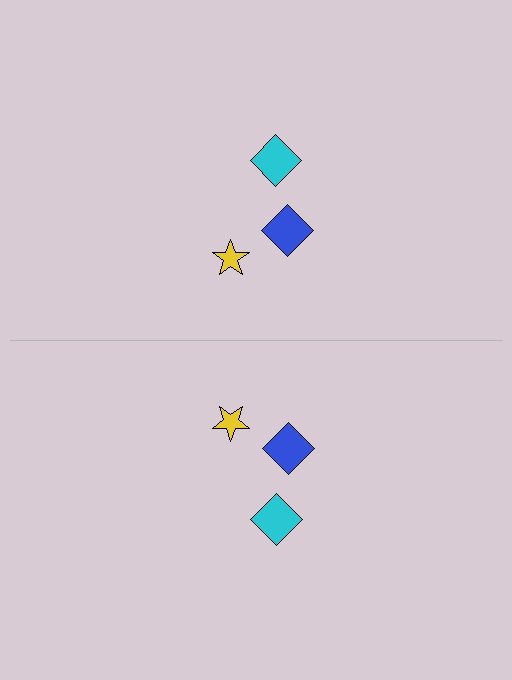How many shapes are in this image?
There are 6 shapes in this image.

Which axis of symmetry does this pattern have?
The pattern has a horizontal axis of symmetry running through the center of the image.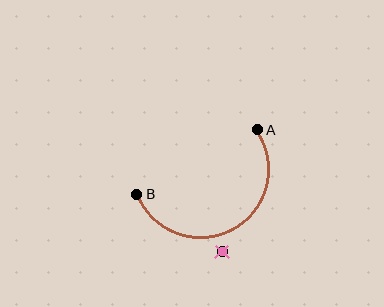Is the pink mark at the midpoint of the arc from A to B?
No — the pink mark does not lie on the arc at all. It sits slightly outside the curve.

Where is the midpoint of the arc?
The arc midpoint is the point on the curve farthest from the straight line joining A and B. It sits below that line.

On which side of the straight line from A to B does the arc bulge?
The arc bulges below the straight line connecting A and B.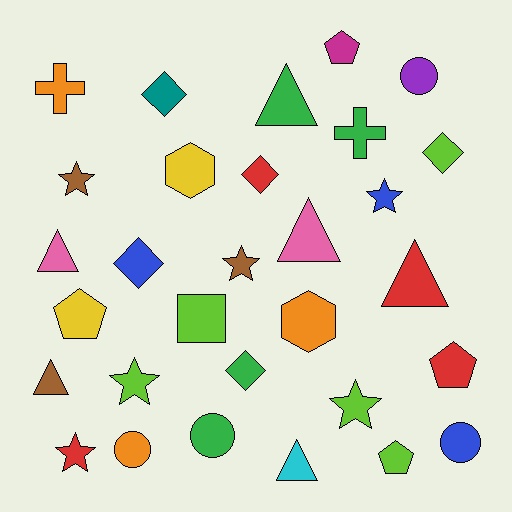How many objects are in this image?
There are 30 objects.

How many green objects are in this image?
There are 4 green objects.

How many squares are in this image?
There is 1 square.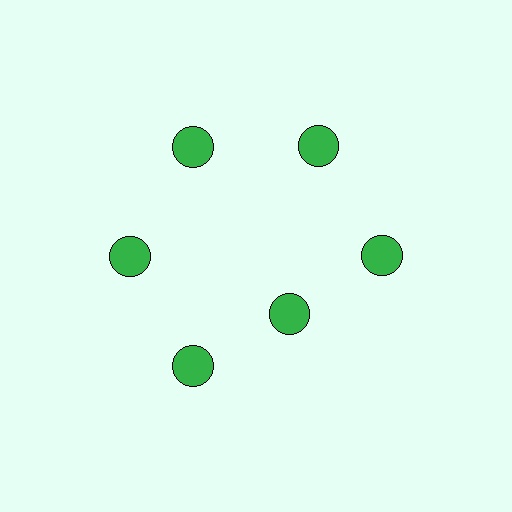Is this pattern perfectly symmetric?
No. The 6 green circles are arranged in a ring, but one element near the 5 o'clock position is pulled inward toward the center, breaking the 6-fold rotational symmetry.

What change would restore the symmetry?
The symmetry would be restored by moving it outward, back onto the ring so that all 6 circles sit at equal angles and equal distance from the center.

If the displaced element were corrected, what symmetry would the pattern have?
It would have 6-fold rotational symmetry — the pattern would map onto itself every 60 degrees.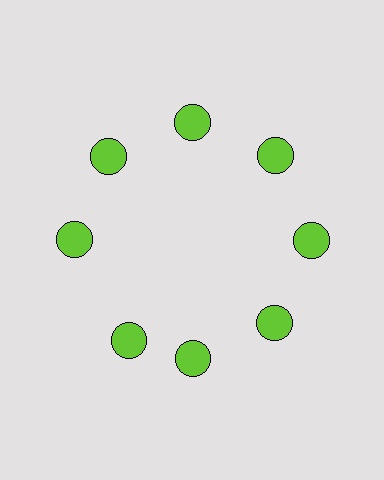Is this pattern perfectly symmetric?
No. The 8 lime circles are arranged in a ring, but one element near the 8 o'clock position is rotated out of alignment along the ring, breaking the 8-fold rotational symmetry.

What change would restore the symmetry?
The symmetry would be restored by rotating it back into even spacing with its neighbors so that all 8 circles sit at equal angles and equal distance from the center.